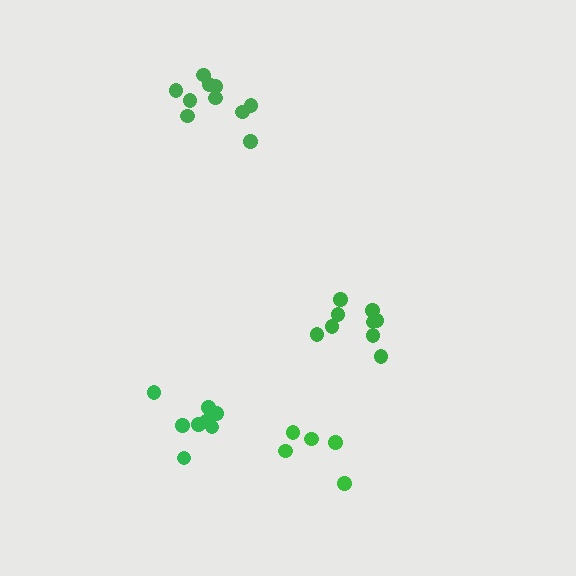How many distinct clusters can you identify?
There are 4 distinct clusters.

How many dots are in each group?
Group 1: 5 dots, Group 2: 8 dots, Group 3: 10 dots, Group 4: 9 dots (32 total).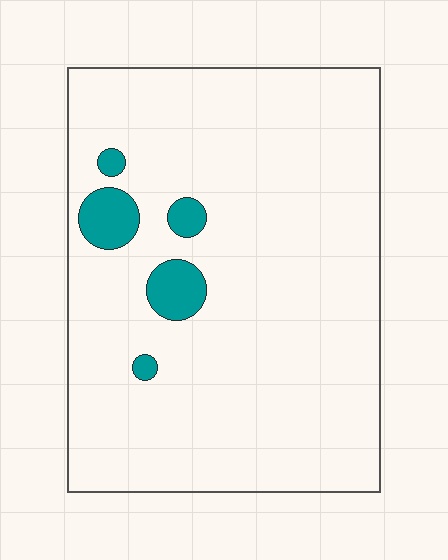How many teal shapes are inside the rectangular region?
5.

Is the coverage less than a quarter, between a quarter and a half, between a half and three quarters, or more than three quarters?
Less than a quarter.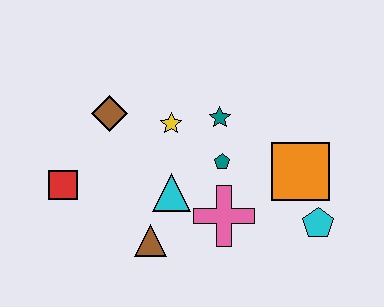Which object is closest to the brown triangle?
The cyan triangle is closest to the brown triangle.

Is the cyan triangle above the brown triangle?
Yes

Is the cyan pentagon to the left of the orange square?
No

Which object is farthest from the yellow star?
The cyan pentagon is farthest from the yellow star.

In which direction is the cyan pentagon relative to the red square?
The cyan pentagon is to the right of the red square.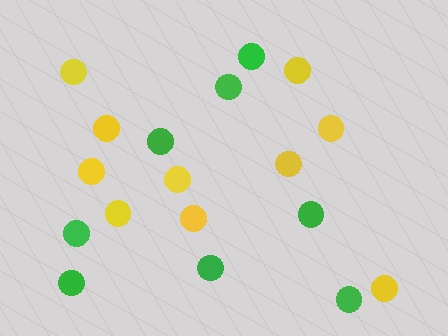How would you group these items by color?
There are 2 groups: one group of yellow circles (10) and one group of green circles (8).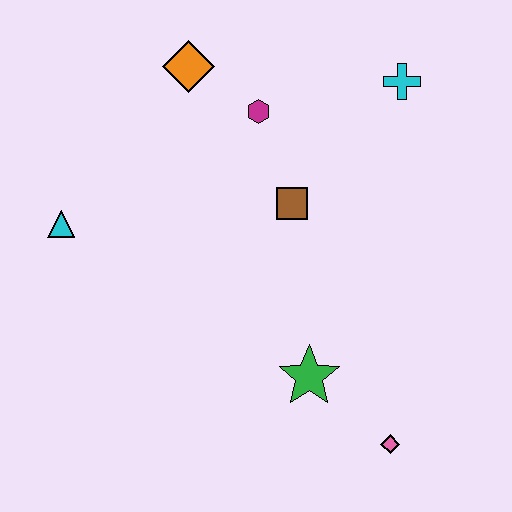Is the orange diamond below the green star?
No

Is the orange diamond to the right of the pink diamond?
No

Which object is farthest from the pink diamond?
The orange diamond is farthest from the pink diamond.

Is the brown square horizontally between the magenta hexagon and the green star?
Yes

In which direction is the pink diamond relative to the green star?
The pink diamond is to the right of the green star.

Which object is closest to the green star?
The pink diamond is closest to the green star.